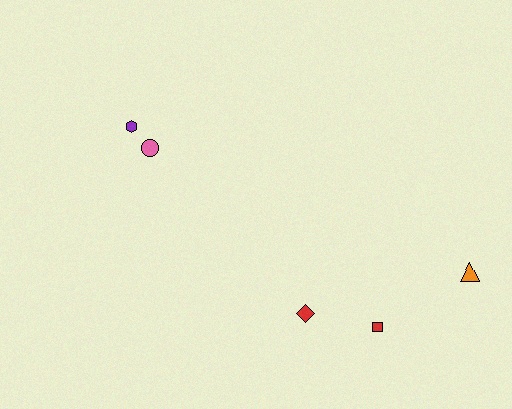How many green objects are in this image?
There are no green objects.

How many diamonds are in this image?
There is 1 diamond.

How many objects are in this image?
There are 5 objects.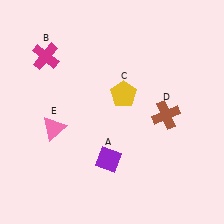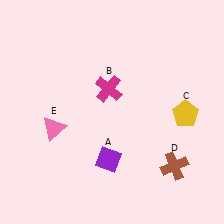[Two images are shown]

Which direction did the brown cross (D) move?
The brown cross (D) moved down.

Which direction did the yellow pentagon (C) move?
The yellow pentagon (C) moved right.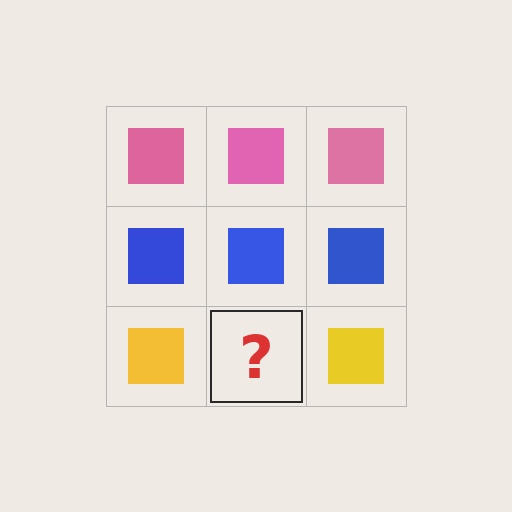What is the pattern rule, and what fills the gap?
The rule is that each row has a consistent color. The gap should be filled with a yellow square.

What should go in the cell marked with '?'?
The missing cell should contain a yellow square.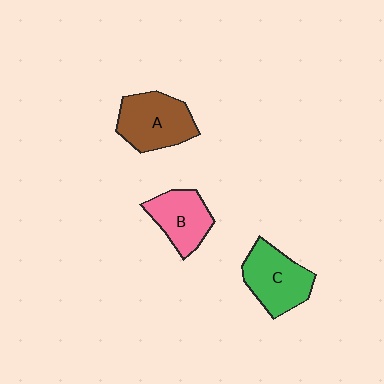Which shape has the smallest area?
Shape B (pink).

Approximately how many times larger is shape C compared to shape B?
Approximately 1.2 times.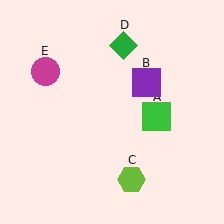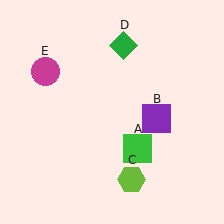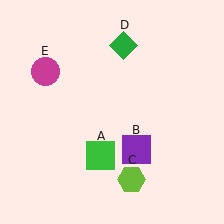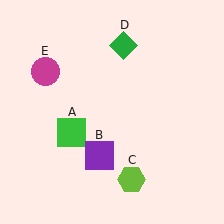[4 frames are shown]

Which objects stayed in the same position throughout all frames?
Lime hexagon (object C) and green diamond (object D) and magenta circle (object E) remained stationary.